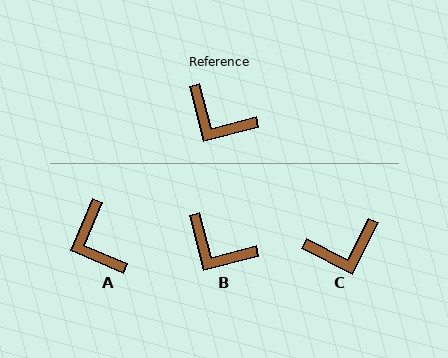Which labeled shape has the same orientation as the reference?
B.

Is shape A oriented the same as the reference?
No, it is off by about 37 degrees.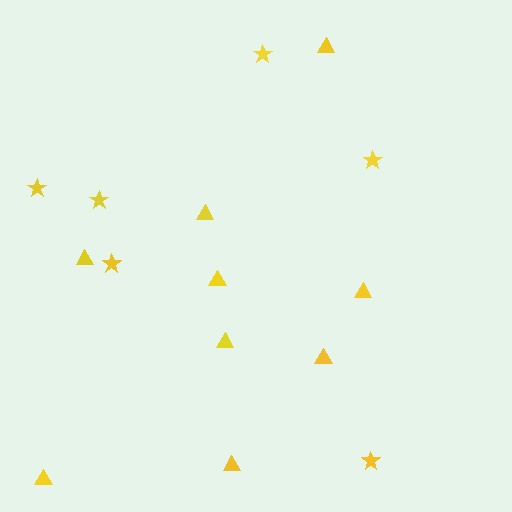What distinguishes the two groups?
There are 2 groups: one group of stars (6) and one group of triangles (9).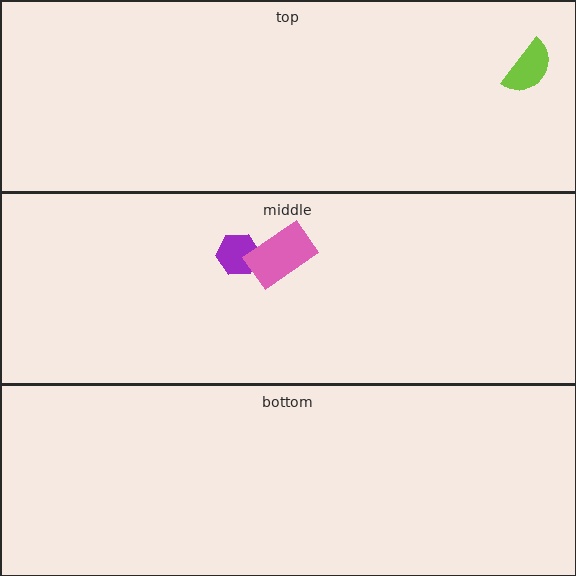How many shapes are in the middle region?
2.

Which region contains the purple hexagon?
The middle region.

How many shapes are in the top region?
1.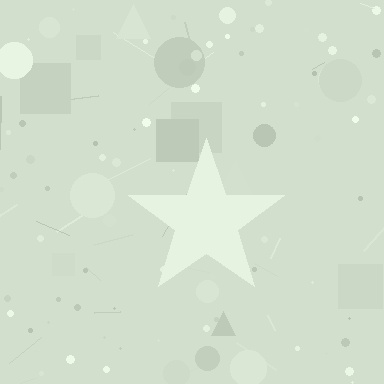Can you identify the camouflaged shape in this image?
The camouflaged shape is a star.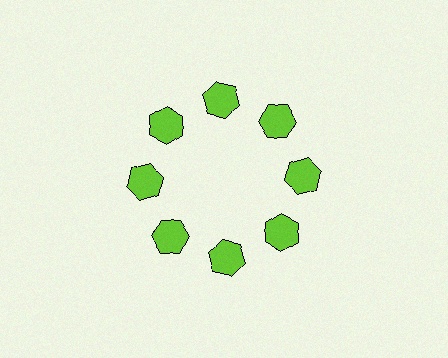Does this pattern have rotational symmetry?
Yes, this pattern has 8-fold rotational symmetry. It looks the same after rotating 45 degrees around the center.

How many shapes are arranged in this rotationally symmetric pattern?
There are 8 shapes, arranged in 8 groups of 1.